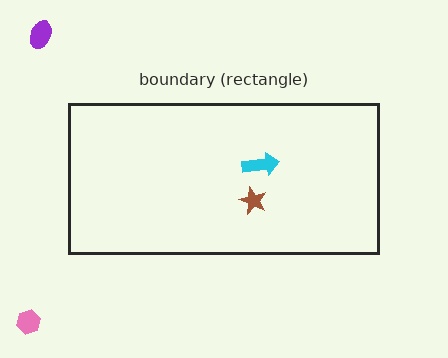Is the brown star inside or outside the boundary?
Inside.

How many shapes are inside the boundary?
2 inside, 2 outside.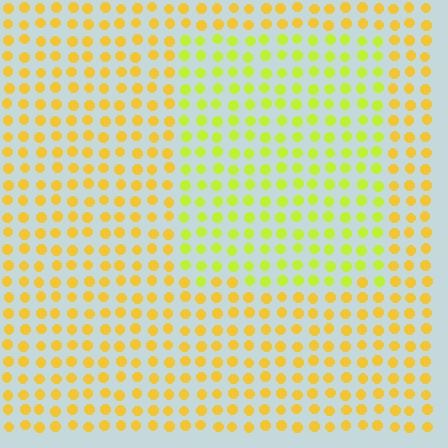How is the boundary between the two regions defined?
The boundary is defined purely by a slight shift in hue (about 31 degrees). Spacing, size, and orientation are identical on both sides.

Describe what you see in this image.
The image is filled with small yellow elements in a uniform arrangement. A rectangle-shaped region is visible where the elements are tinted to a slightly different hue, forming a subtle color boundary.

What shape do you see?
I see a rectangle.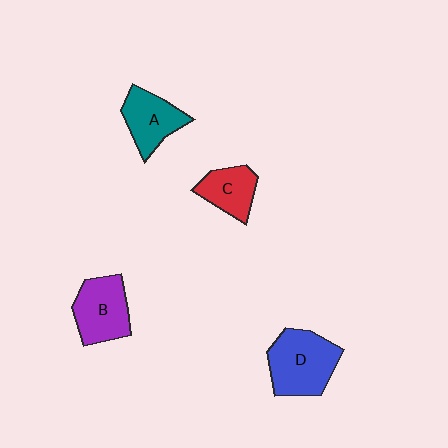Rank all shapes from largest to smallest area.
From largest to smallest: D (blue), B (purple), A (teal), C (red).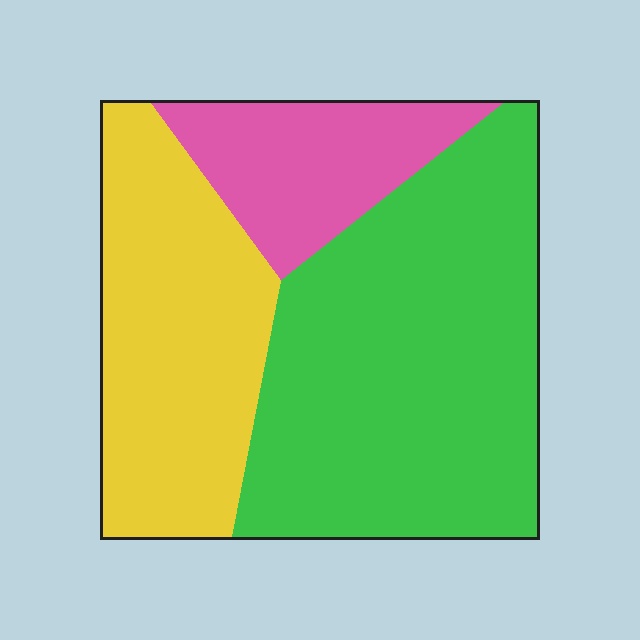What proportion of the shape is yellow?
Yellow covers roughly 30% of the shape.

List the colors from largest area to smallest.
From largest to smallest: green, yellow, pink.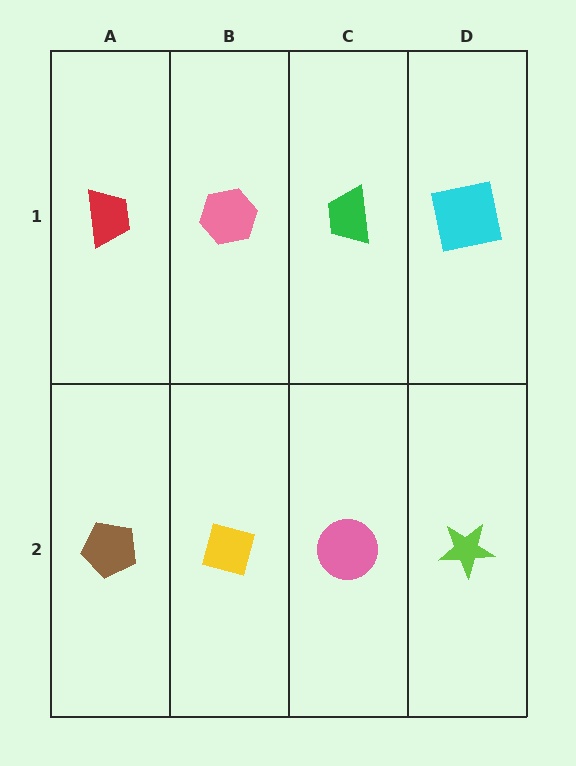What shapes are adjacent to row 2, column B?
A pink hexagon (row 1, column B), a brown pentagon (row 2, column A), a pink circle (row 2, column C).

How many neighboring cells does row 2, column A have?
2.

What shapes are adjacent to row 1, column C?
A pink circle (row 2, column C), a pink hexagon (row 1, column B), a cyan square (row 1, column D).